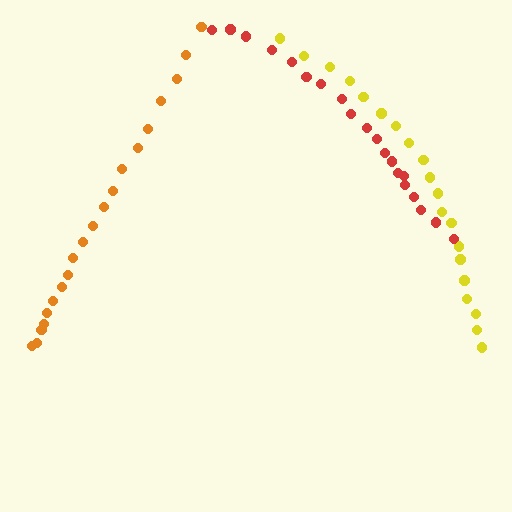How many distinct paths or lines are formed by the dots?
There are 3 distinct paths.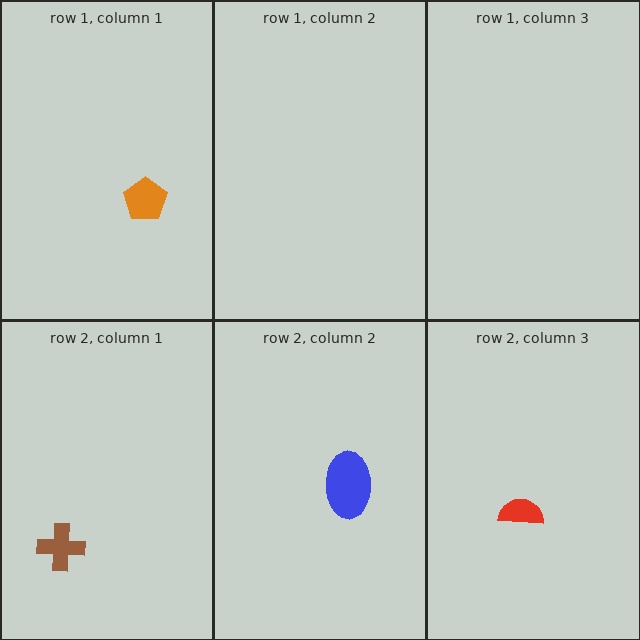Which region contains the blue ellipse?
The row 2, column 2 region.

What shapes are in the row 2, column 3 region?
The red semicircle.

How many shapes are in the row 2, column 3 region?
1.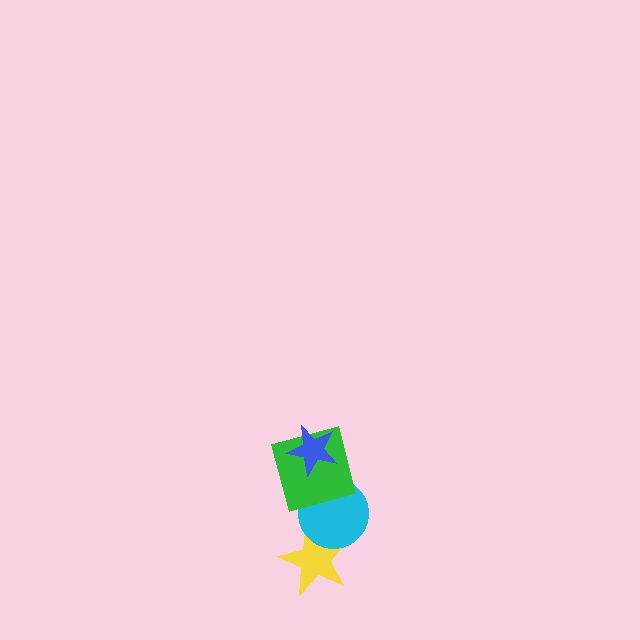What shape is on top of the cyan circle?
The green square is on top of the cyan circle.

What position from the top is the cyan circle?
The cyan circle is 3rd from the top.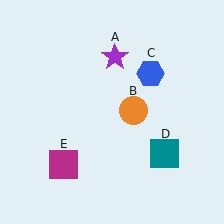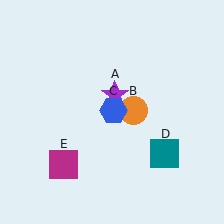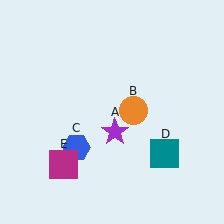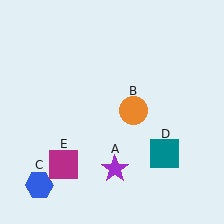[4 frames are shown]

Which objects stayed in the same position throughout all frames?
Orange circle (object B) and teal square (object D) and magenta square (object E) remained stationary.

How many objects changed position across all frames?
2 objects changed position: purple star (object A), blue hexagon (object C).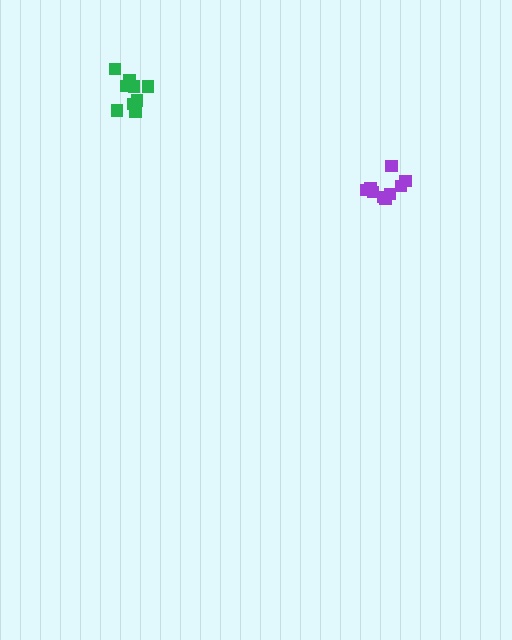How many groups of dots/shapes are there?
There are 2 groups.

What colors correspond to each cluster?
The clusters are colored: purple, green.